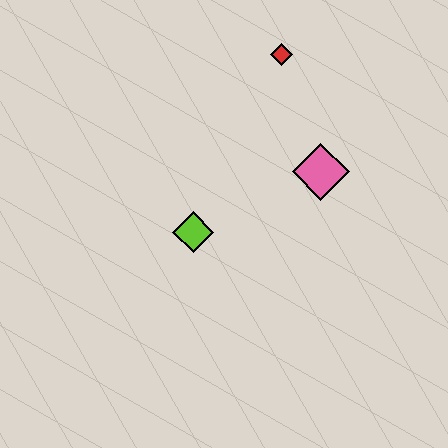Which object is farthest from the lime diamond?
The red diamond is farthest from the lime diamond.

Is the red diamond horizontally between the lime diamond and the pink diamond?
Yes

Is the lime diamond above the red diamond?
No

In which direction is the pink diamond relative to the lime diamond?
The pink diamond is to the right of the lime diamond.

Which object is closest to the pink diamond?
The red diamond is closest to the pink diamond.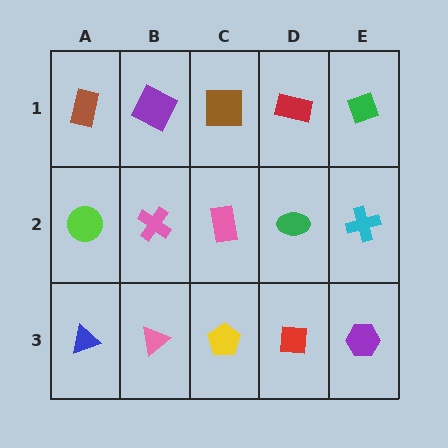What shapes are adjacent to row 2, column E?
A green diamond (row 1, column E), a purple hexagon (row 3, column E), a green ellipse (row 2, column D).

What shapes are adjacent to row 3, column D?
A green ellipse (row 2, column D), a yellow pentagon (row 3, column C), a purple hexagon (row 3, column E).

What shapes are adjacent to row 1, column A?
A lime circle (row 2, column A), a purple square (row 1, column B).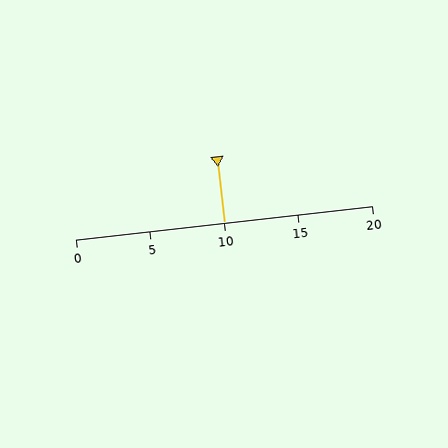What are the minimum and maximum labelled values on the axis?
The axis runs from 0 to 20.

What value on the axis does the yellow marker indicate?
The marker indicates approximately 10.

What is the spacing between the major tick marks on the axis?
The major ticks are spaced 5 apart.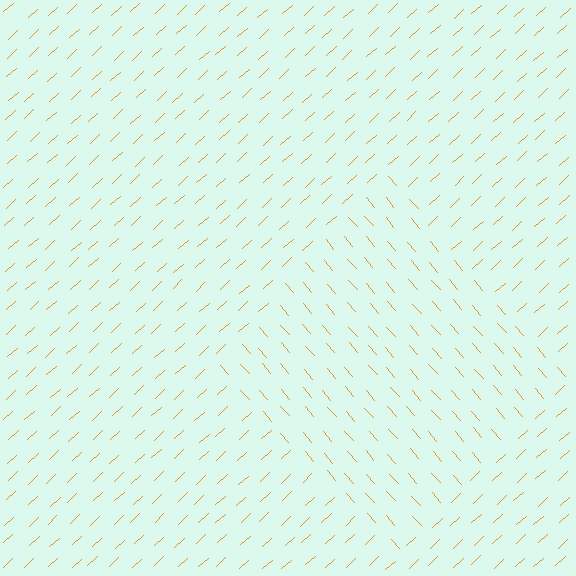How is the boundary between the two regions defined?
The boundary is defined purely by a change in line orientation (approximately 89 degrees difference). All lines are the same color and thickness.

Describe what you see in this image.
The image is filled with small orange line segments. A diamond region in the image has lines oriented differently from the surrounding lines, creating a visible texture boundary.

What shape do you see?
I see a diamond.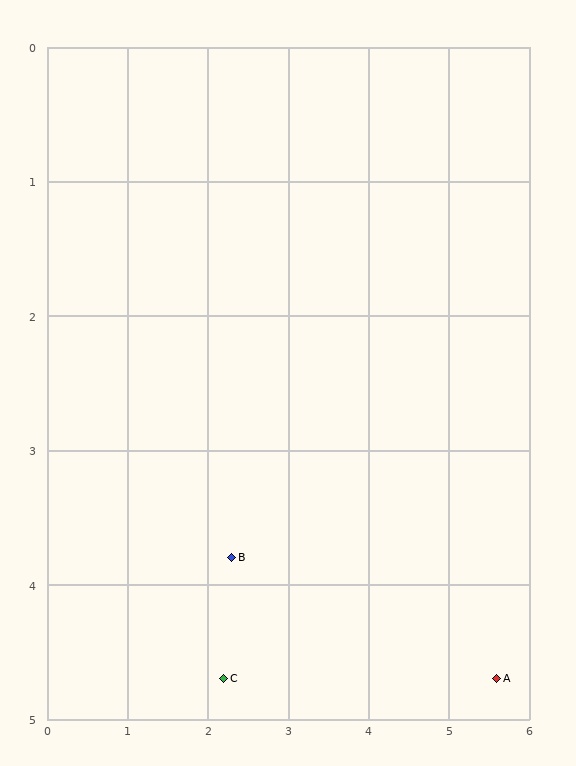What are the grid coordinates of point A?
Point A is at approximately (5.6, 4.7).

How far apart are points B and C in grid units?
Points B and C are about 0.9 grid units apart.